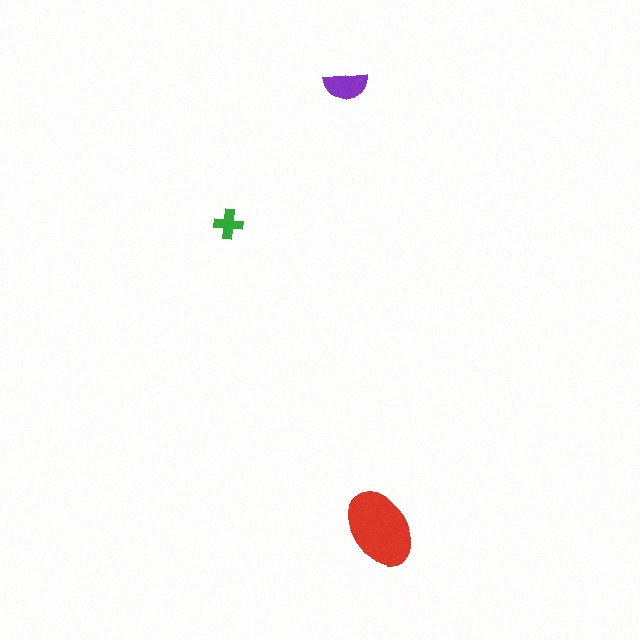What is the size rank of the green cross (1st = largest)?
3rd.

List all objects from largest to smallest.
The red ellipse, the purple semicircle, the green cross.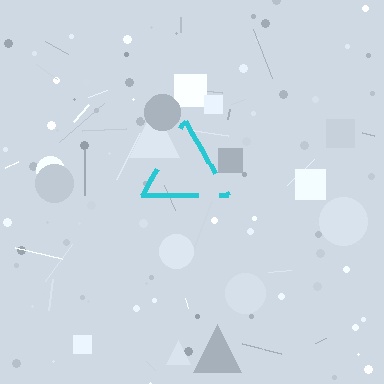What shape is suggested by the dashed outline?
The dashed outline suggests a triangle.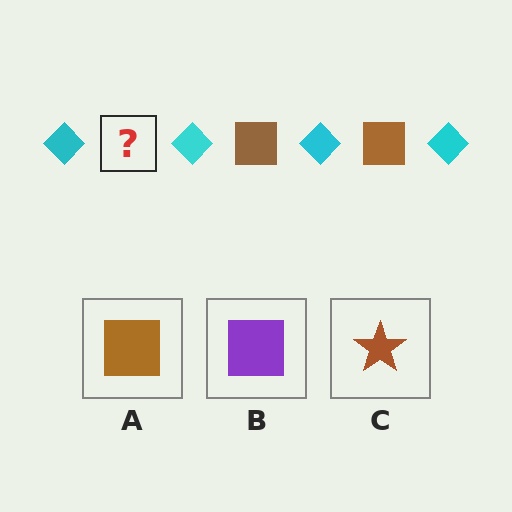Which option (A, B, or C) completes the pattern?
A.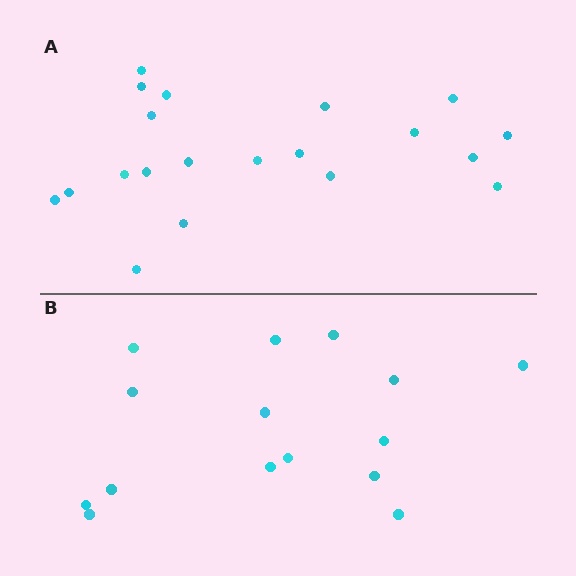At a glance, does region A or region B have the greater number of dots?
Region A (the top region) has more dots.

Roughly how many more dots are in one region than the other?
Region A has about 5 more dots than region B.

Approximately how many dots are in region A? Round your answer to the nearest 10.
About 20 dots.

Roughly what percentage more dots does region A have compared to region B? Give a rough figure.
About 35% more.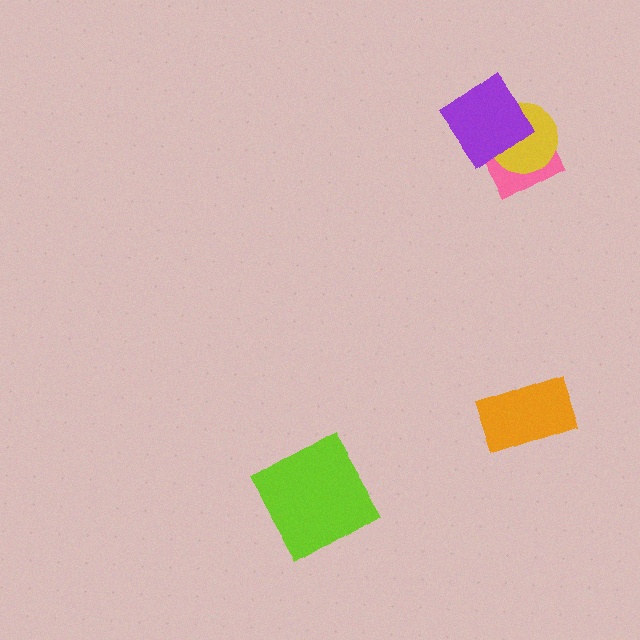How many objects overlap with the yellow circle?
2 objects overlap with the yellow circle.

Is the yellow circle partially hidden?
Yes, it is partially covered by another shape.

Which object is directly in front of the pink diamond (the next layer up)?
The yellow circle is directly in front of the pink diamond.